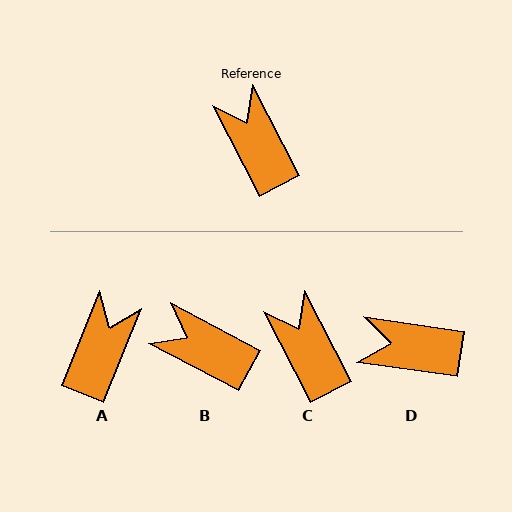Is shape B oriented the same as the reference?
No, it is off by about 35 degrees.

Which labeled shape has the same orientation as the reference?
C.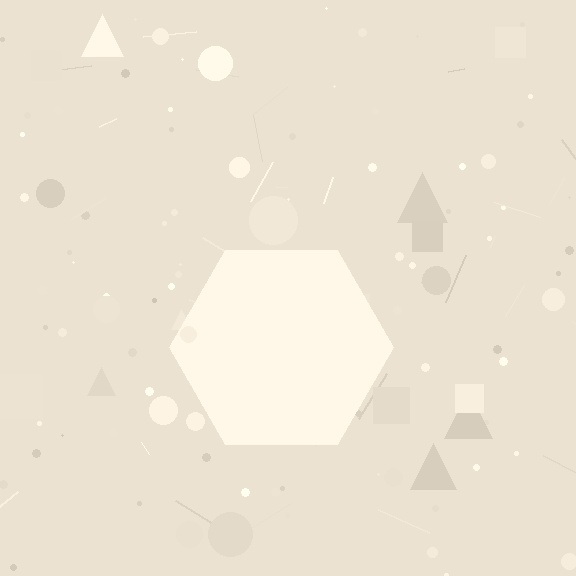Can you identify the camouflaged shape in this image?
The camouflaged shape is a hexagon.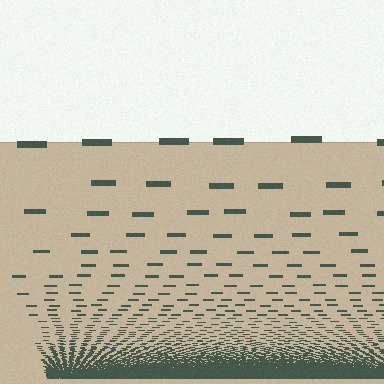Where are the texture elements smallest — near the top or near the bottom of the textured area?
Near the bottom.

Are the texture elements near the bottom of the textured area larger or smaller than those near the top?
Smaller. The gradient is inverted — elements near the bottom are smaller and denser.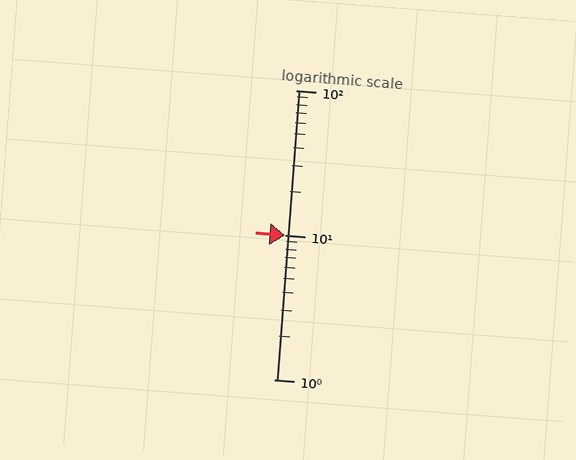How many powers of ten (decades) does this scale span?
The scale spans 2 decades, from 1 to 100.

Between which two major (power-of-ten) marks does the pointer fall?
The pointer is between 10 and 100.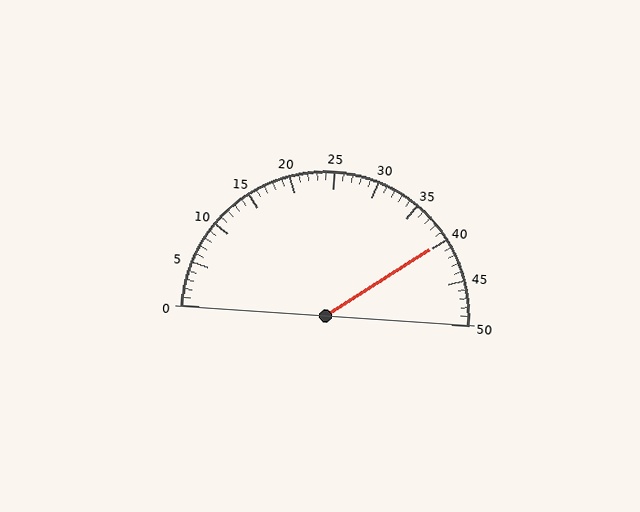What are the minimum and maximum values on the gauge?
The gauge ranges from 0 to 50.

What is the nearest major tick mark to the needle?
The nearest major tick mark is 40.